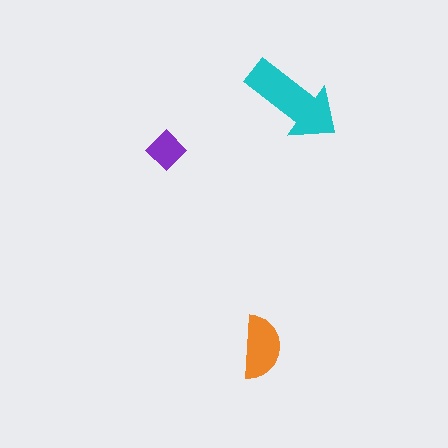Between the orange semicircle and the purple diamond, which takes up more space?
The orange semicircle.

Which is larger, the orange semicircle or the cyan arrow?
The cyan arrow.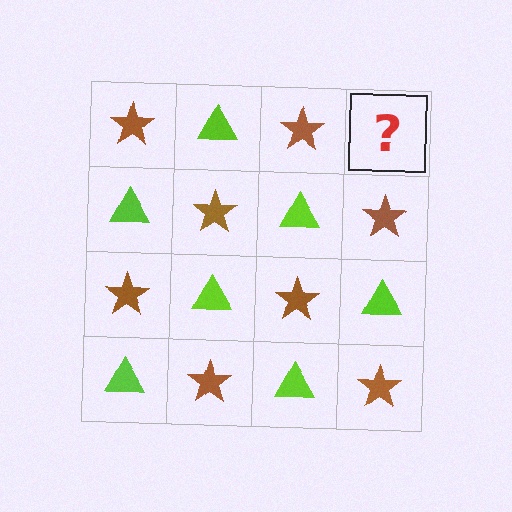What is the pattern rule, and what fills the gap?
The rule is that it alternates brown star and lime triangle in a checkerboard pattern. The gap should be filled with a lime triangle.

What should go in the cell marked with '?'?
The missing cell should contain a lime triangle.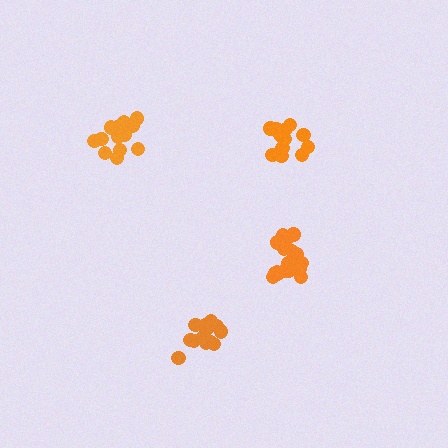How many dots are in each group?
Group 1: 15 dots, Group 2: 14 dots, Group 3: 14 dots, Group 4: 19 dots (62 total).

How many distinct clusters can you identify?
There are 4 distinct clusters.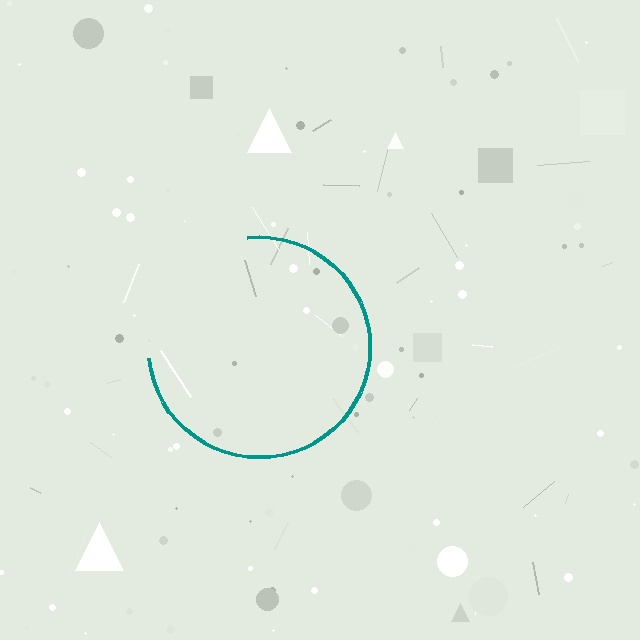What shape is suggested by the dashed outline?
The dashed outline suggests a circle.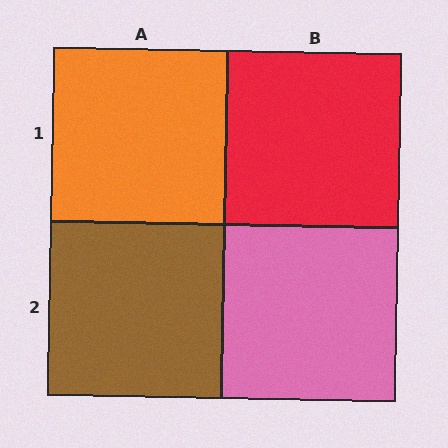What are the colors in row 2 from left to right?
Brown, pink.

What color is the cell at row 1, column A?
Orange.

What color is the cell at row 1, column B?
Red.